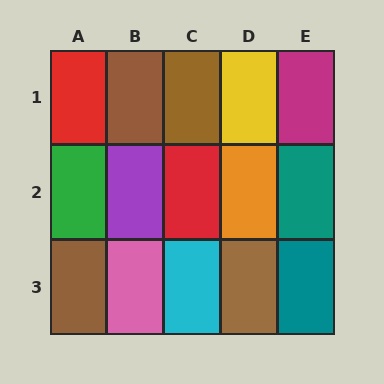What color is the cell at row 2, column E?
Teal.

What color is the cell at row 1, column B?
Brown.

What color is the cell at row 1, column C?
Brown.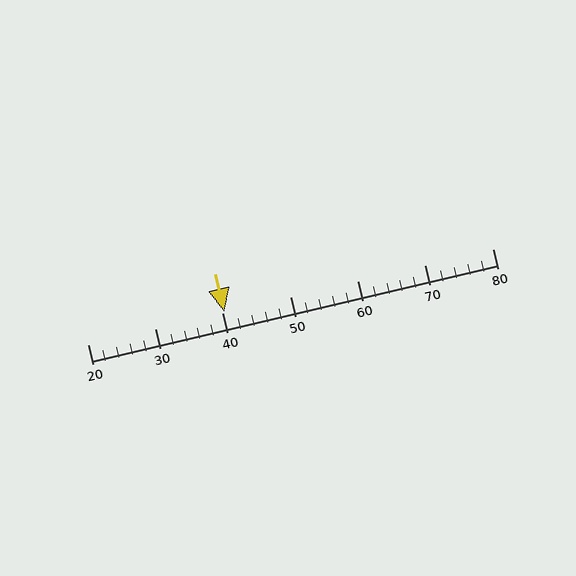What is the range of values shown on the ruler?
The ruler shows values from 20 to 80.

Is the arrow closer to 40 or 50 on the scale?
The arrow is closer to 40.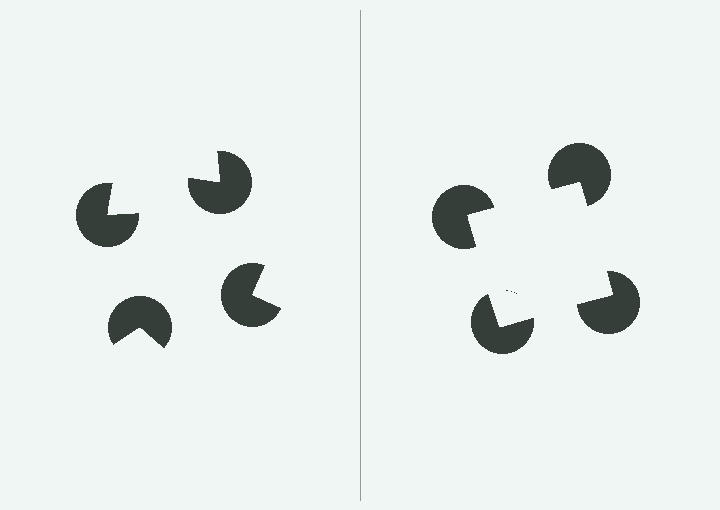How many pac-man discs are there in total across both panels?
8 — 4 on each side.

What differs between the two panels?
The pac-man discs are positioned identically on both sides; only the wedge orientations differ. On the right they align to a square; on the left they are misaligned.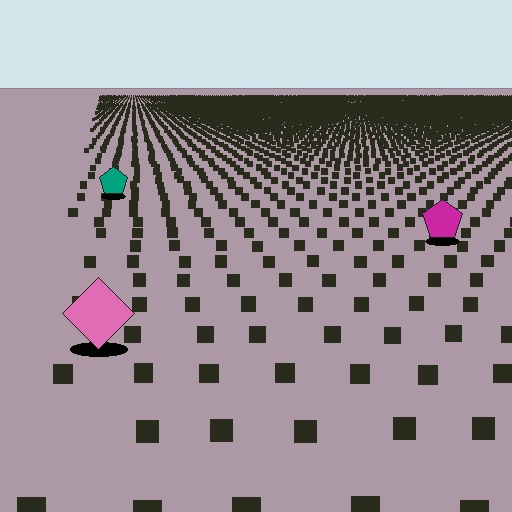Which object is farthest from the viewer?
The teal pentagon is farthest from the viewer. It appears smaller and the ground texture around it is denser.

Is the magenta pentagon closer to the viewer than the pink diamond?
No. The pink diamond is closer — you can tell from the texture gradient: the ground texture is coarser near it.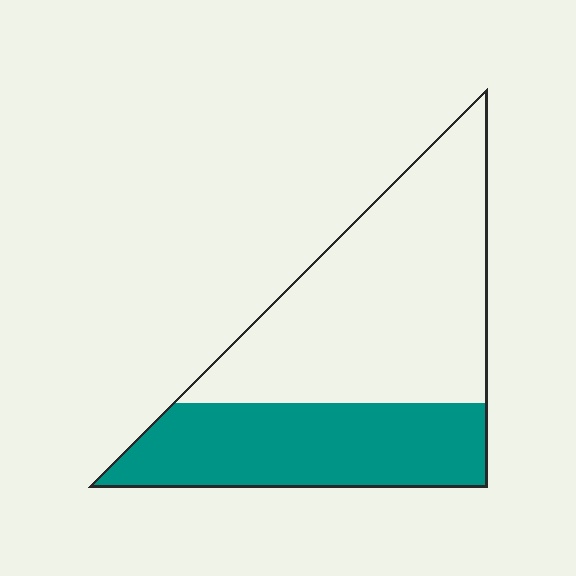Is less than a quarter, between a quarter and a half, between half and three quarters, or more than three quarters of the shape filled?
Between a quarter and a half.